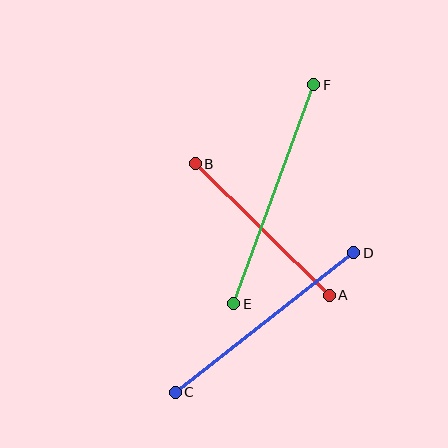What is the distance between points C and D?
The distance is approximately 226 pixels.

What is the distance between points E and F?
The distance is approximately 233 pixels.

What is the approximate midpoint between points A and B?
The midpoint is at approximately (262, 230) pixels.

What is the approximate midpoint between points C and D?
The midpoint is at approximately (264, 322) pixels.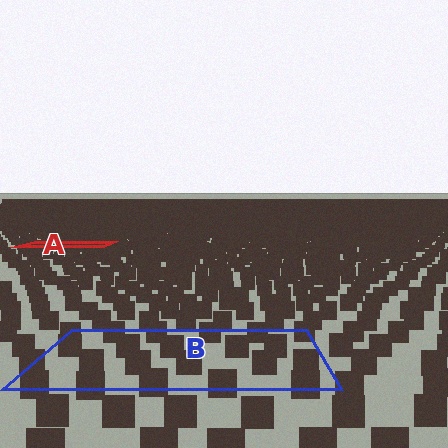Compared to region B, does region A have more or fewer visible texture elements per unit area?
Region A has more texture elements per unit area — they are packed more densely because it is farther away.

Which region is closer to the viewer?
Region B is closer. The texture elements there are larger and more spread out.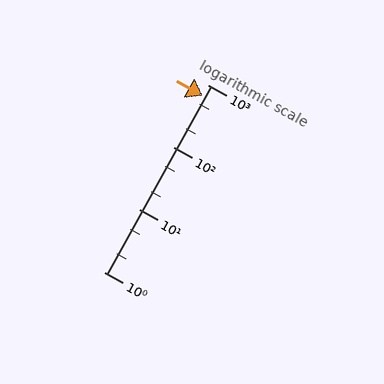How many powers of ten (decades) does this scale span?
The scale spans 3 decades, from 1 to 1000.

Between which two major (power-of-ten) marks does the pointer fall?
The pointer is between 100 and 1000.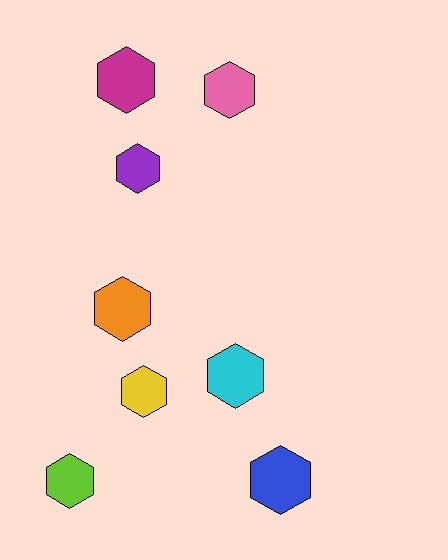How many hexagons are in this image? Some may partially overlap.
There are 8 hexagons.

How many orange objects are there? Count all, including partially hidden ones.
There is 1 orange object.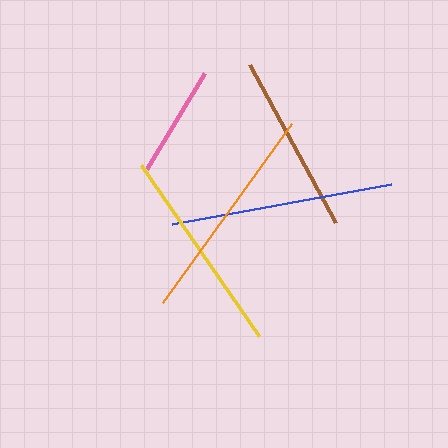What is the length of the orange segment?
The orange segment is approximately 221 pixels long.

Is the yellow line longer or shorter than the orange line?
The orange line is longer than the yellow line.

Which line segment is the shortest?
The pink line is the shortest at approximately 112 pixels.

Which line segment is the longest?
The blue line is the longest at approximately 222 pixels.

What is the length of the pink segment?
The pink segment is approximately 112 pixels long.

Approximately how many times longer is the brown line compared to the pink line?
The brown line is approximately 1.6 times the length of the pink line.